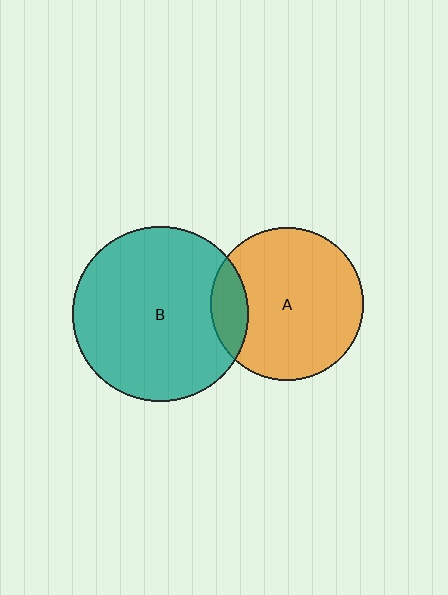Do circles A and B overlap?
Yes.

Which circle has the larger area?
Circle B (teal).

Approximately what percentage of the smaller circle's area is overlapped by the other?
Approximately 15%.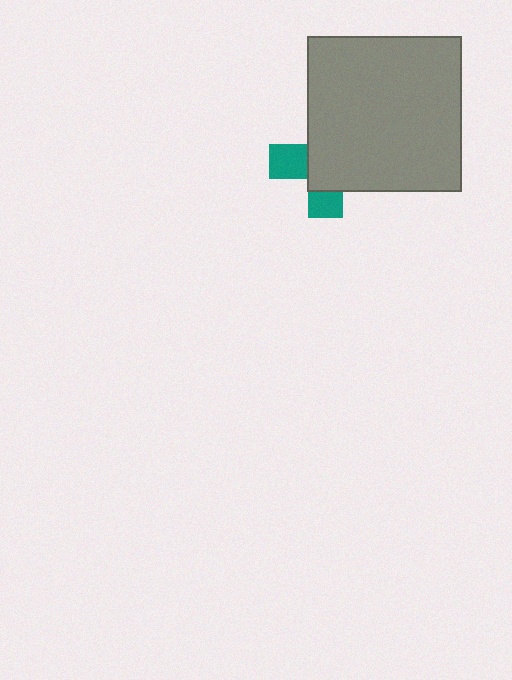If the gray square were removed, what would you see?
You would see the complete teal cross.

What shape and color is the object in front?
The object in front is a gray square.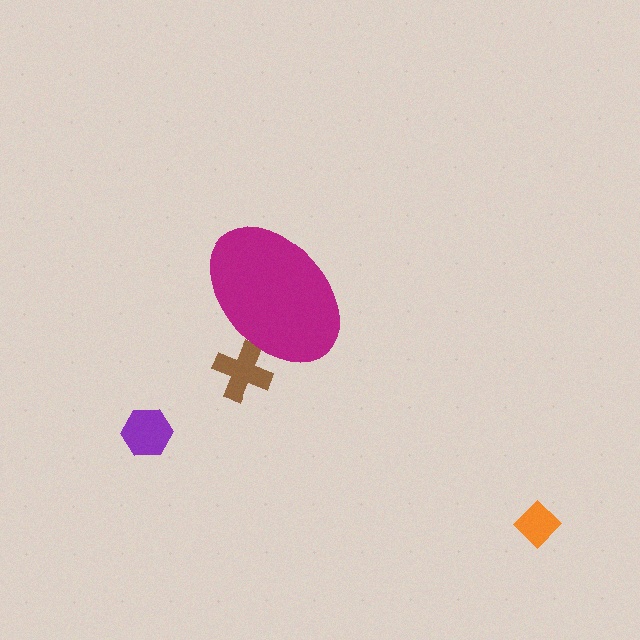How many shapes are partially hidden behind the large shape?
1 shape is partially hidden.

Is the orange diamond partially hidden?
No, the orange diamond is fully visible.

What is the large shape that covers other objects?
A magenta ellipse.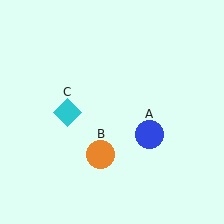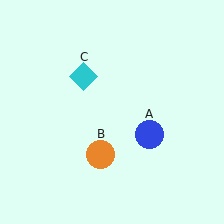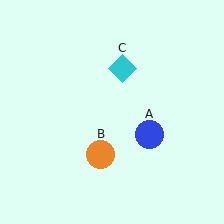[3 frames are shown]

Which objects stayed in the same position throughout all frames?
Blue circle (object A) and orange circle (object B) remained stationary.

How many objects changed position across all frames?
1 object changed position: cyan diamond (object C).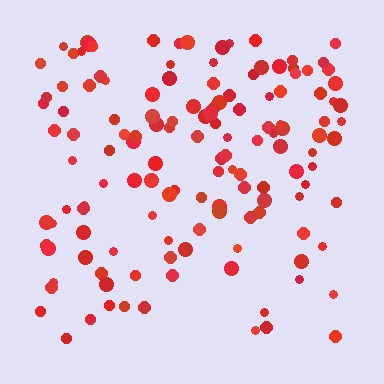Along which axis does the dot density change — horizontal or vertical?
Vertical.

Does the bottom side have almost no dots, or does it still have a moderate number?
Still a moderate number, just noticeably fewer than the top.